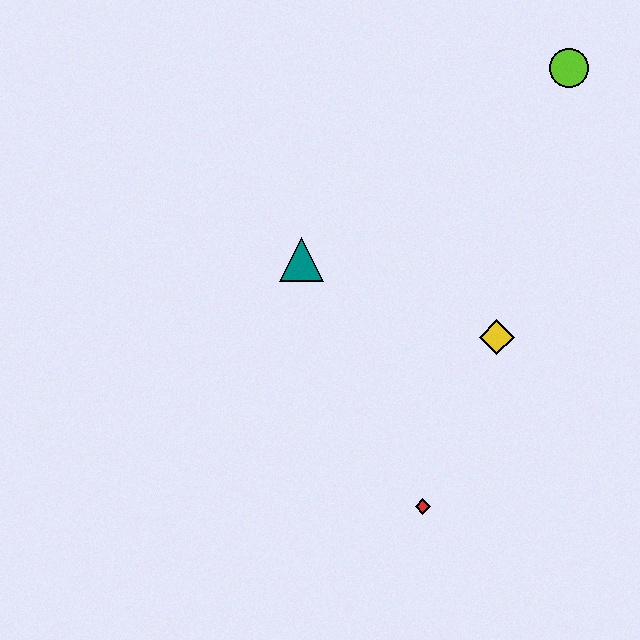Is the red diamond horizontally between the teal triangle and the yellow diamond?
Yes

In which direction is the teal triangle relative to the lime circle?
The teal triangle is to the left of the lime circle.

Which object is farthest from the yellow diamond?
The lime circle is farthest from the yellow diamond.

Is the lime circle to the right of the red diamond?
Yes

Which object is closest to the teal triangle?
The yellow diamond is closest to the teal triangle.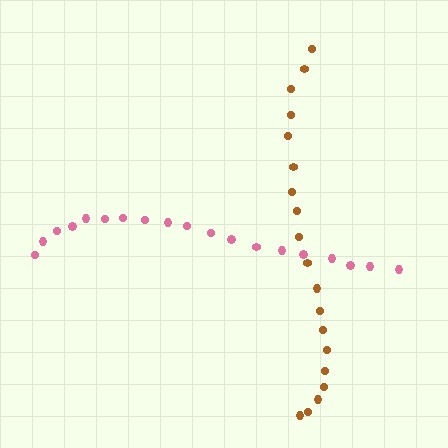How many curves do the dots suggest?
There are 2 distinct paths.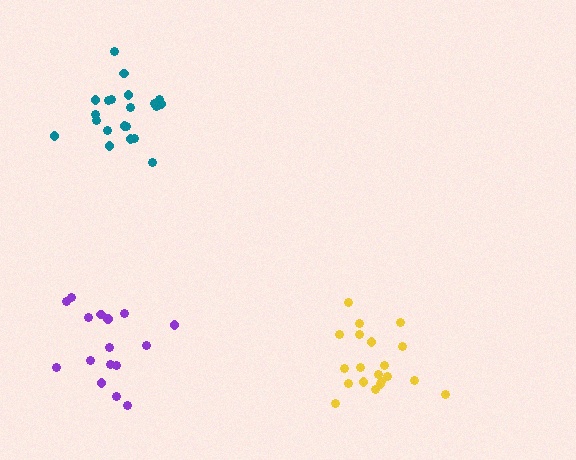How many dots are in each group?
Group 1: 21 dots, Group 2: 20 dots, Group 3: 16 dots (57 total).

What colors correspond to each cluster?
The clusters are colored: teal, yellow, purple.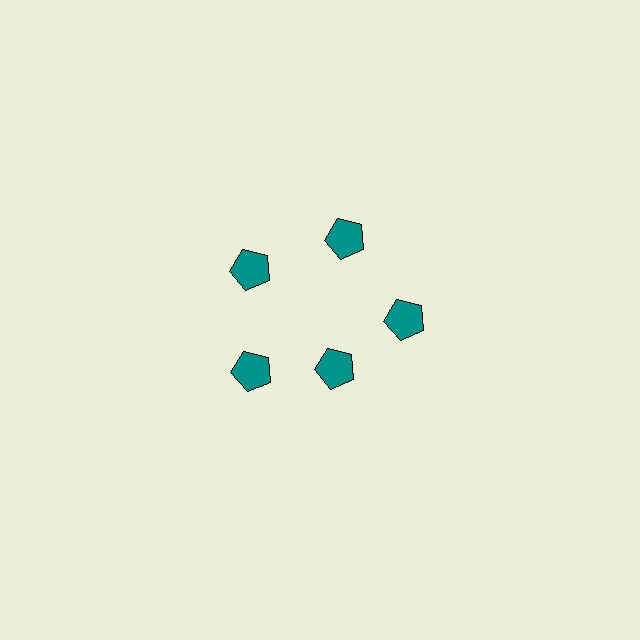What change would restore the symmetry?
The symmetry would be restored by moving it outward, back onto the ring so that all 5 pentagons sit at equal angles and equal distance from the center.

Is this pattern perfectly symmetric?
No. The 5 teal pentagons are arranged in a ring, but one element near the 5 o'clock position is pulled inward toward the center, breaking the 5-fold rotational symmetry.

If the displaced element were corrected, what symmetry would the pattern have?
It would have 5-fold rotational symmetry — the pattern would map onto itself every 72 degrees.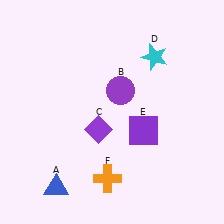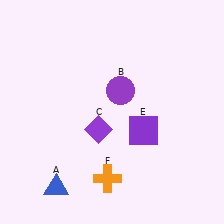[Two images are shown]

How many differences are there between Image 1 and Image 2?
There is 1 difference between the two images.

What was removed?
The cyan star (D) was removed in Image 2.